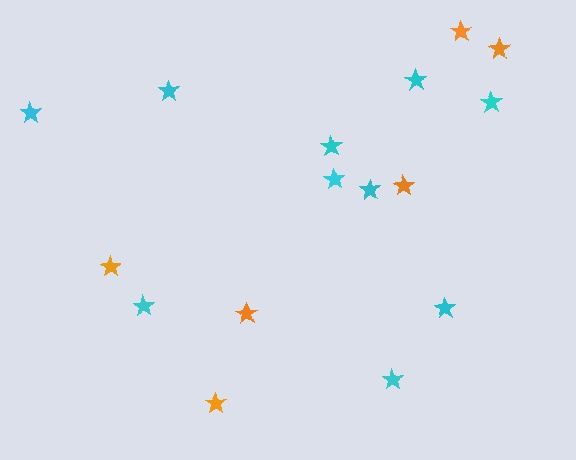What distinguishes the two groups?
There are 2 groups: one group of orange stars (6) and one group of cyan stars (10).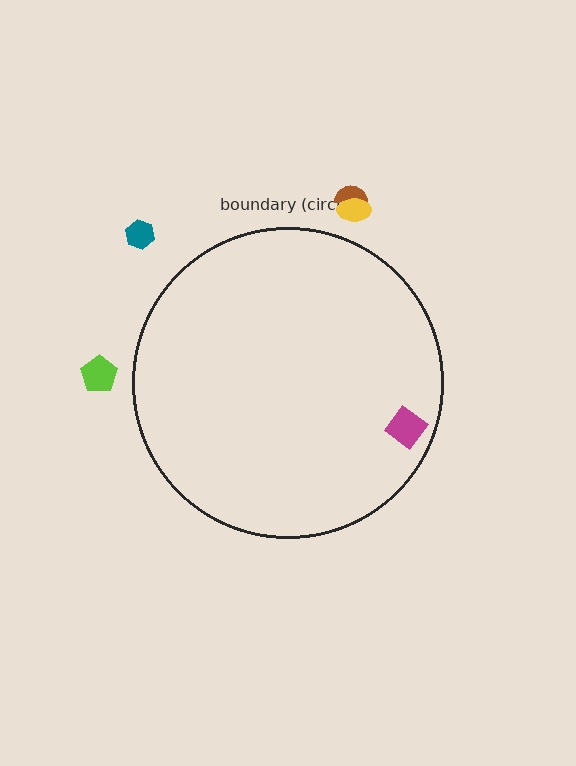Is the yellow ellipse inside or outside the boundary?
Outside.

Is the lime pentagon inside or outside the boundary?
Outside.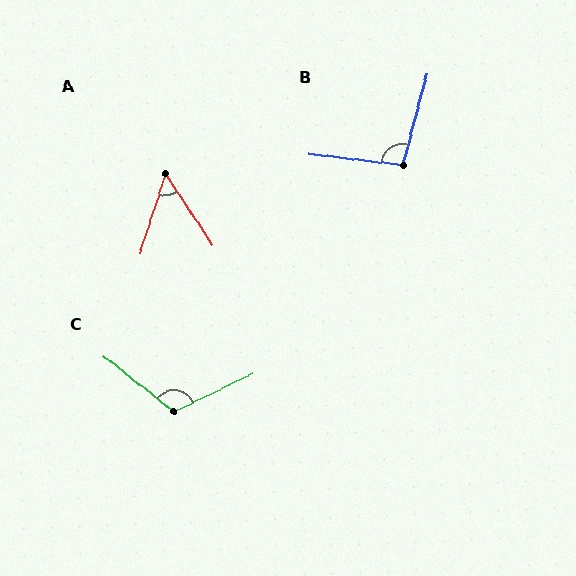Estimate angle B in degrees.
Approximately 98 degrees.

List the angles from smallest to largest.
A (51°), B (98°), C (115°).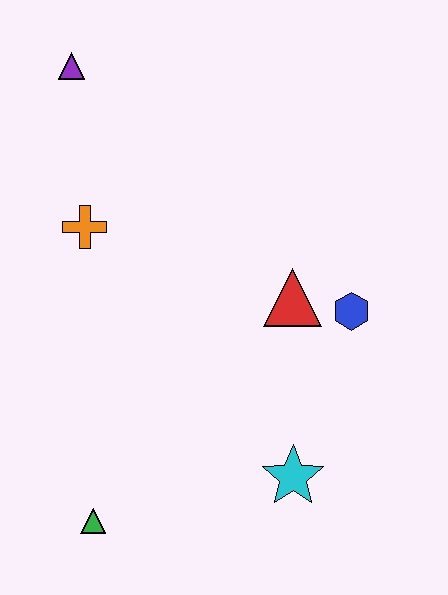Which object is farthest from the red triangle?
The purple triangle is farthest from the red triangle.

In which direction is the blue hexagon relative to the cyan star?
The blue hexagon is above the cyan star.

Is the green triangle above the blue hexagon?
No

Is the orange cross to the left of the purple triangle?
No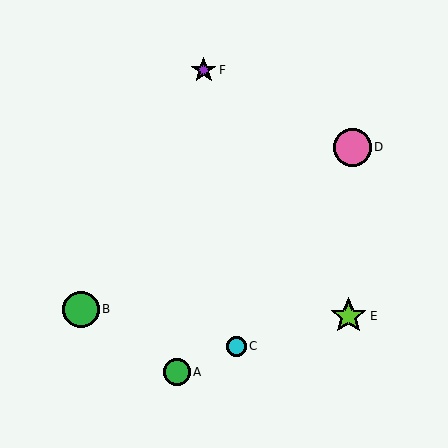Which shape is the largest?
The pink circle (labeled D) is the largest.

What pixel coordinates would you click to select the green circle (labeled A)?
Click at (177, 372) to select the green circle A.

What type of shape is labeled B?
Shape B is a green circle.